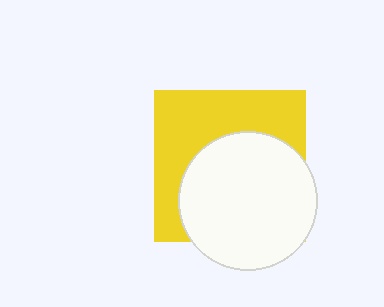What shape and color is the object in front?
The object in front is a white circle.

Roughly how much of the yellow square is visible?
About half of it is visible (roughly 47%).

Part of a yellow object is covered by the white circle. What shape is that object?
It is a square.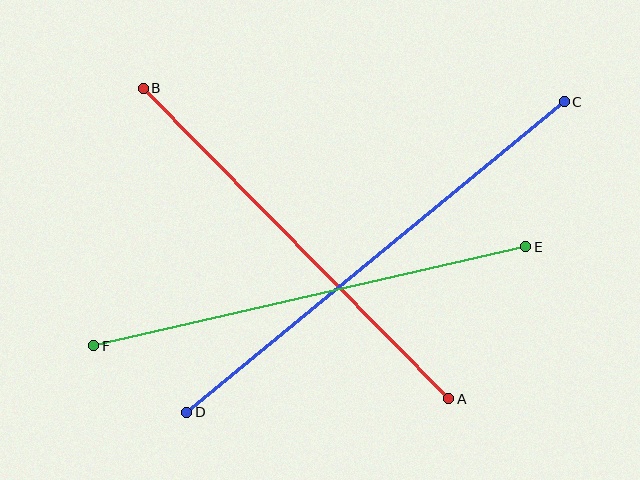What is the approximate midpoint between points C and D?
The midpoint is at approximately (376, 257) pixels.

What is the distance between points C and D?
The distance is approximately 489 pixels.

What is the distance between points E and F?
The distance is approximately 443 pixels.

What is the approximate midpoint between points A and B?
The midpoint is at approximately (296, 244) pixels.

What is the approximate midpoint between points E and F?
The midpoint is at approximately (310, 296) pixels.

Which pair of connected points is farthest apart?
Points C and D are farthest apart.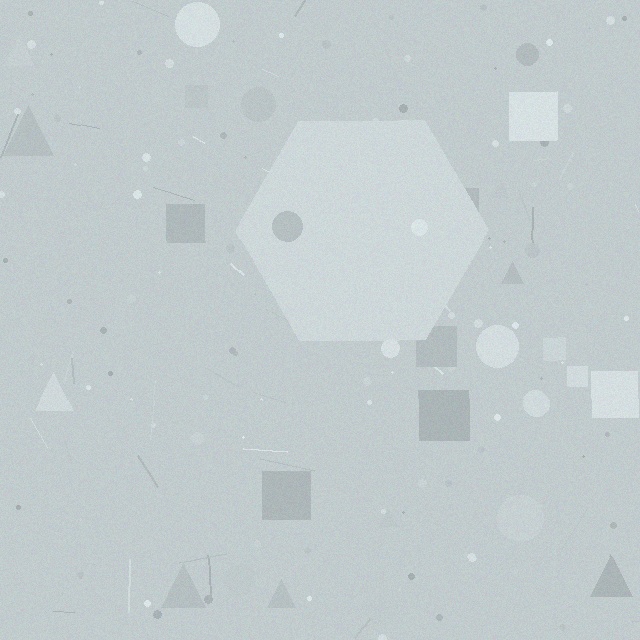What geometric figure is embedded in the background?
A hexagon is embedded in the background.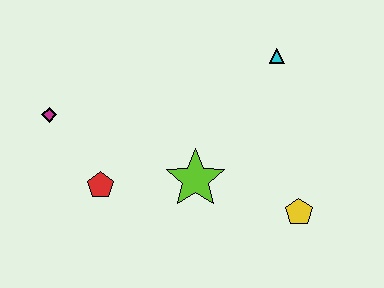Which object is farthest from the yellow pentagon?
The magenta diamond is farthest from the yellow pentagon.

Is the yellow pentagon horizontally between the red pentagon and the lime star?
No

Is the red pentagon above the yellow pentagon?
Yes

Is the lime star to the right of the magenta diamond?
Yes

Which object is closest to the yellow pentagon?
The lime star is closest to the yellow pentagon.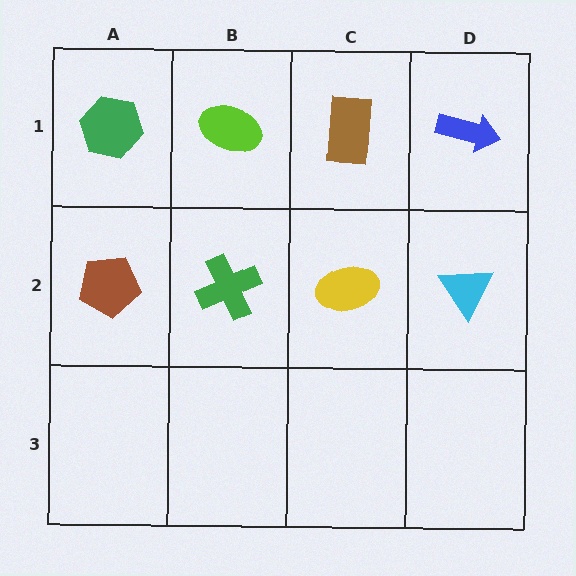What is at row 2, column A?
A brown pentagon.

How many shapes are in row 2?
4 shapes.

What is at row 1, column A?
A green hexagon.